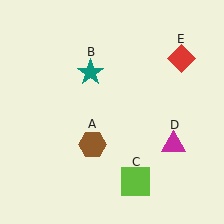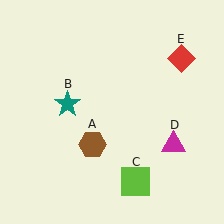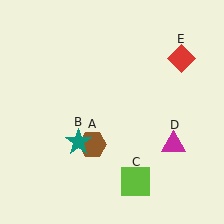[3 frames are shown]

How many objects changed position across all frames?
1 object changed position: teal star (object B).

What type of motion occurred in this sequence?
The teal star (object B) rotated counterclockwise around the center of the scene.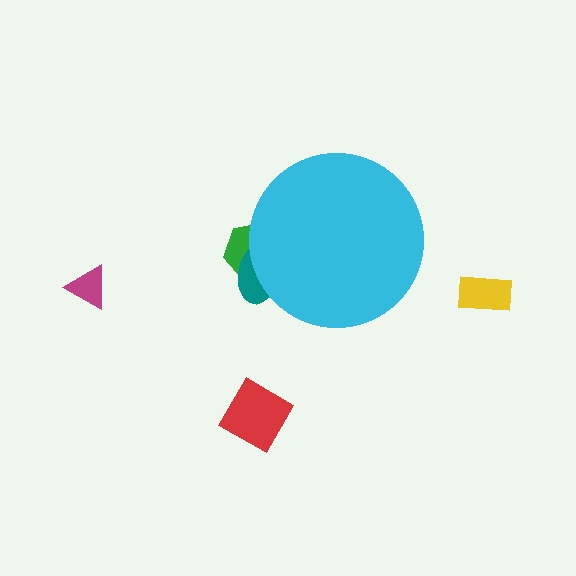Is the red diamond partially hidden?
No, the red diamond is fully visible.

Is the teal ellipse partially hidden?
Yes, the teal ellipse is partially hidden behind the cyan circle.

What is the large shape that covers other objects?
A cyan circle.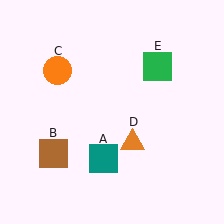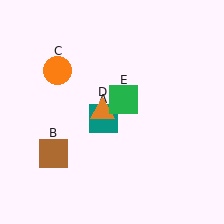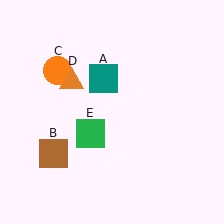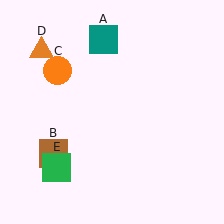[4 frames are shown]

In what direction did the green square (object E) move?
The green square (object E) moved down and to the left.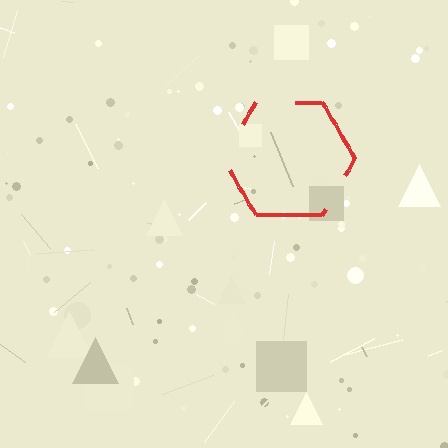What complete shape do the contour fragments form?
The contour fragments form a hexagon.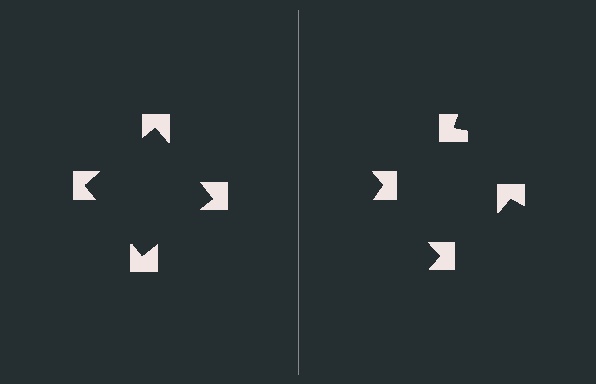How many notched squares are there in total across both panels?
8 — 4 on each side.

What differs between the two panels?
The notched squares are positioned identically on both sides; only the wedge orientations differ. On the left they align to a square; on the right they are misaligned.